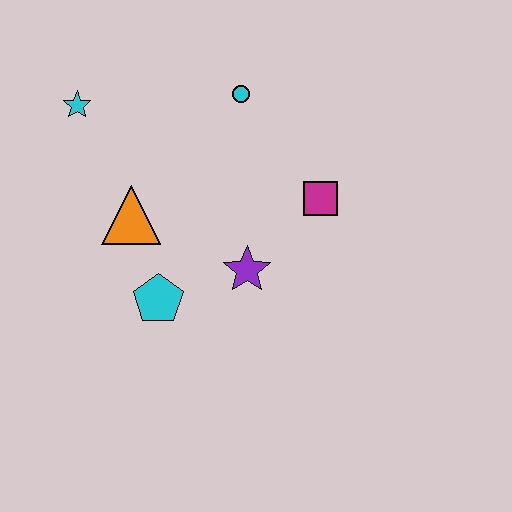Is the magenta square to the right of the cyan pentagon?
Yes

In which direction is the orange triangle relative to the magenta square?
The orange triangle is to the left of the magenta square.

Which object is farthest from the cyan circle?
The cyan pentagon is farthest from the cyan circle.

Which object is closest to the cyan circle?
The magenta square is closest to the cyan circle.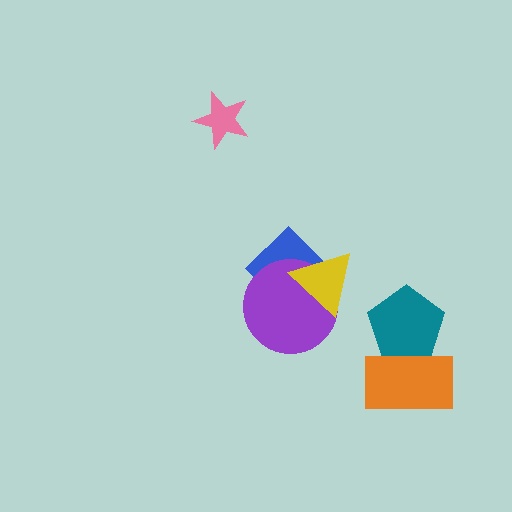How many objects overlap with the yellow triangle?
2 objects overlap with the yellow triangle.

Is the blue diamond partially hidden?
Yes, it is partially covered by another shape.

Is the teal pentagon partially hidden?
Yes, it is partially covered by another shape.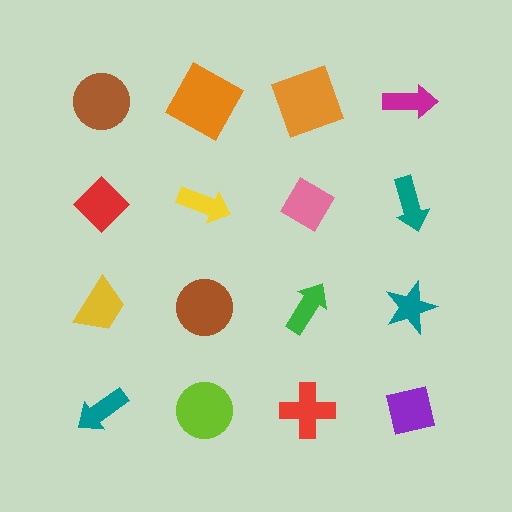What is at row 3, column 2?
A brown circle.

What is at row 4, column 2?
A lime circle.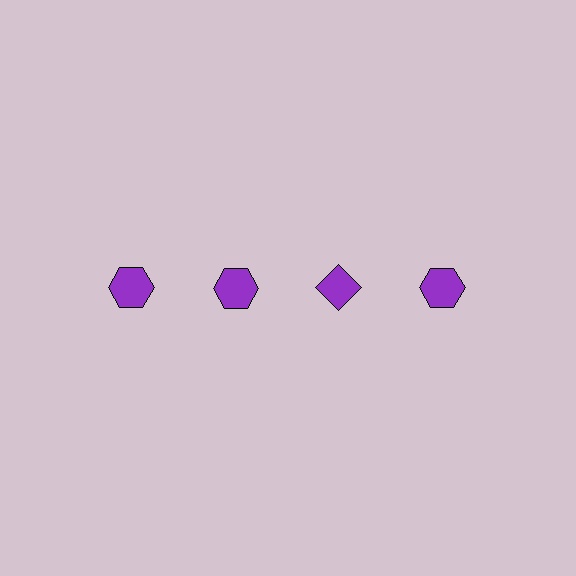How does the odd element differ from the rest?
It has a different shape: diamond instead of hexagon.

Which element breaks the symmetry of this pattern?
The purple diamond in the top row, center column breaks the symmetry. All other shapes are purple hexagons.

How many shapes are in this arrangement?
There are 4 shapes arranged in a grid pattern.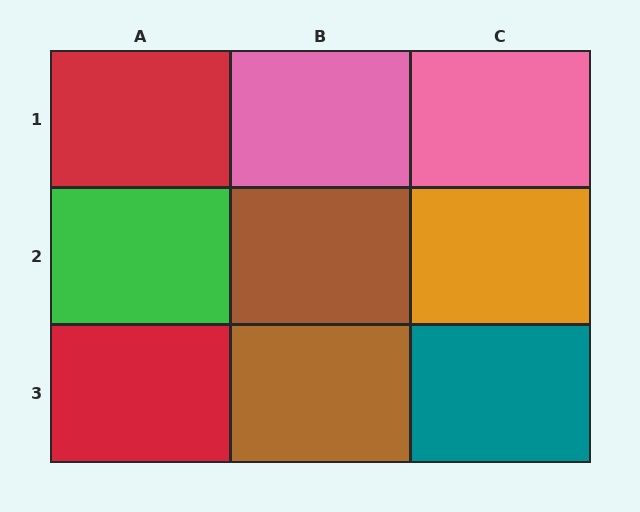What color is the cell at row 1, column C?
Pink.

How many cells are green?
1 cell is green.